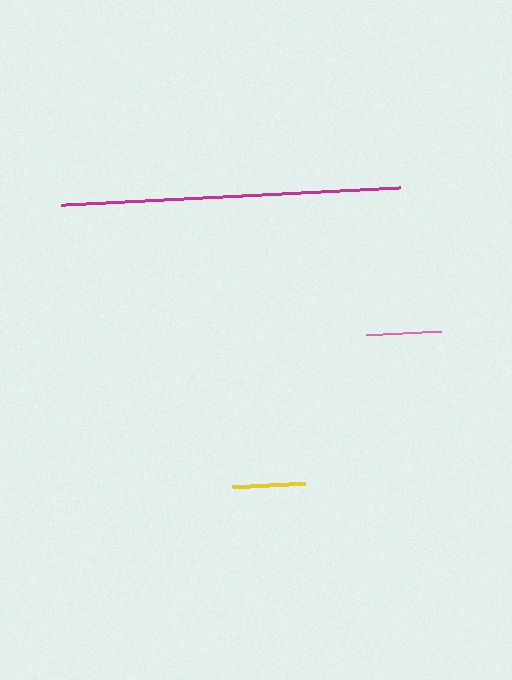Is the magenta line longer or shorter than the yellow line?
The magenta line is longer than the yellow line.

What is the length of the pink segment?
The pink segment is approximately 75 pixels long.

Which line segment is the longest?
The magenta line is the longest at approximately 340 pixels.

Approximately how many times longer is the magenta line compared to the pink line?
The magenta line is approximately 4.6 times the length of the pink line.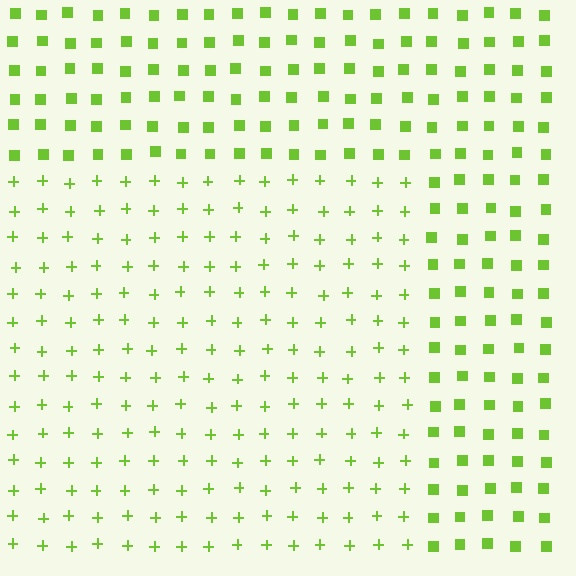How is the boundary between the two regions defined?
The boundary is defined by a change in element shape: plus signs inside vs. squares outside. All elements share the same color and spacing.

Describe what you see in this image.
The image is filled with small lime elements arranged in a uniform grid. A rectangle-shaped region contains plus signs, while the surrounding area contains squares. The boundary is defined purely by the change in element shape.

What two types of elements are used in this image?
The image uses plus signs inside the rectangle region and squares outside it.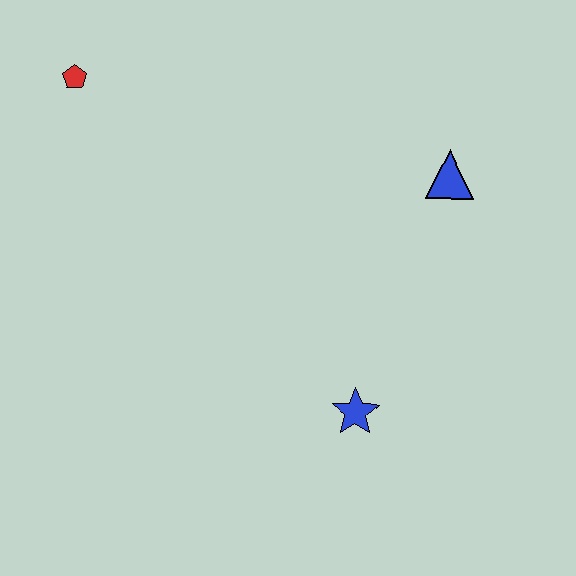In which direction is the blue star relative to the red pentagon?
The blue star is below the red pentagon.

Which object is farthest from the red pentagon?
The blue star is farthest from the red pentagon.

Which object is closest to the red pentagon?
The blue triangle is closest to the red pentagon.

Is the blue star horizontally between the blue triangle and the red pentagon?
Yes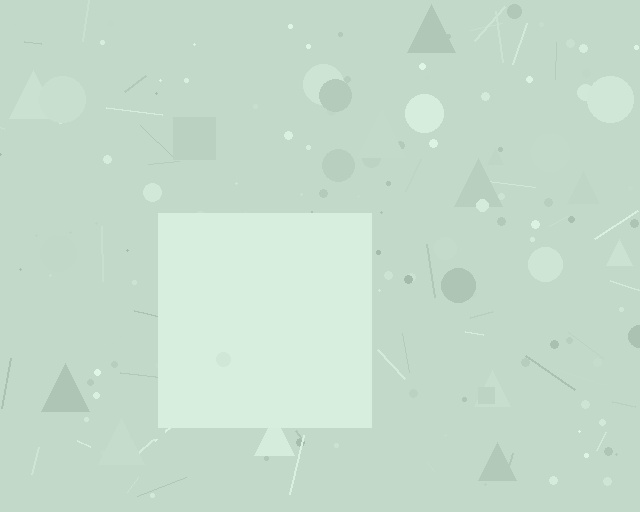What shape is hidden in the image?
A square is hidden in the image.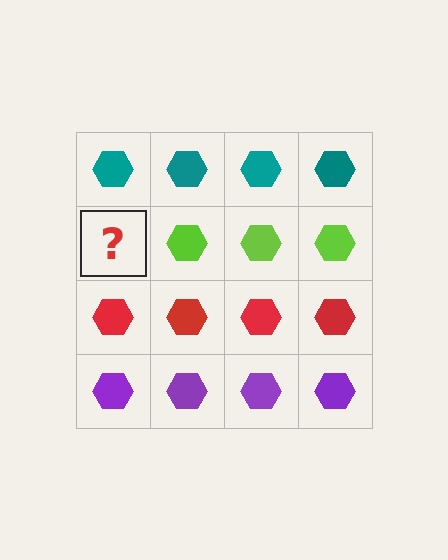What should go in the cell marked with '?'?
The missing cell should contain a lime hexagon.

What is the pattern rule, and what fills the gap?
The rule is that each row has a consistent color. The gap should be filled with a lime hexagon.